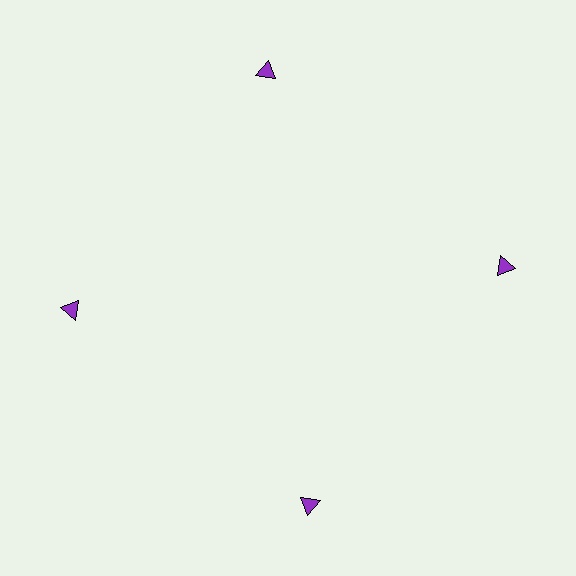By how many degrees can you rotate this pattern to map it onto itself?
The pattern maps onto itself every 90 degrees of rotation.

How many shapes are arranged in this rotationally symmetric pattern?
There are 4 shapes, arranged in 4 groups of 1.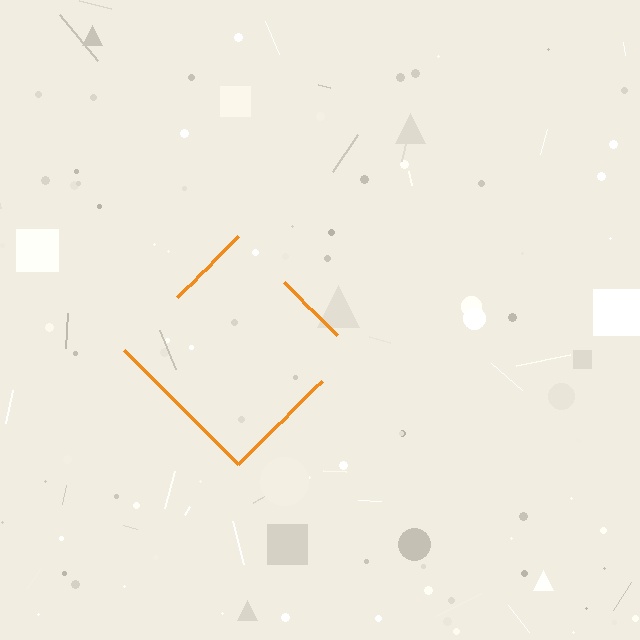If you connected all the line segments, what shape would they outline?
They would outline a diamond.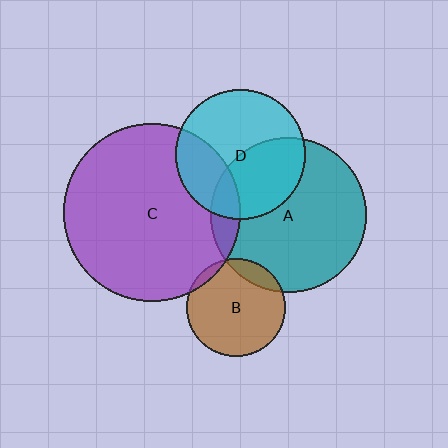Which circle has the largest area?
Circle C (purple).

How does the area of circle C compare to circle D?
Approximately 1.9 times.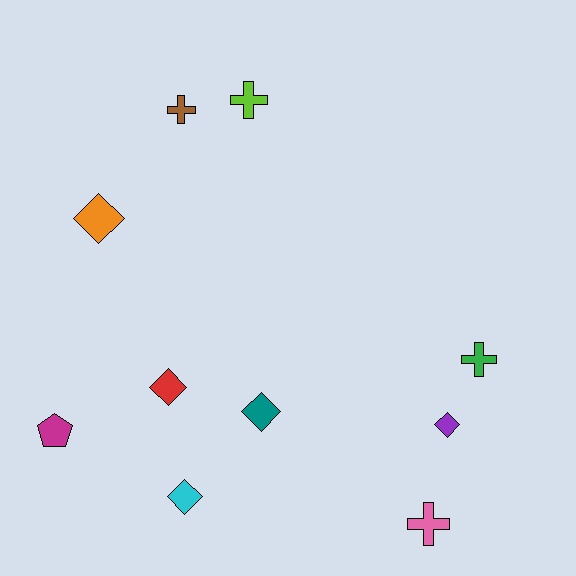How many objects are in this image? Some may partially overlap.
There are 10 objects.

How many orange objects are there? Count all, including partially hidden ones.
There is 1 orange object.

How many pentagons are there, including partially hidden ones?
There is 1 pentagon.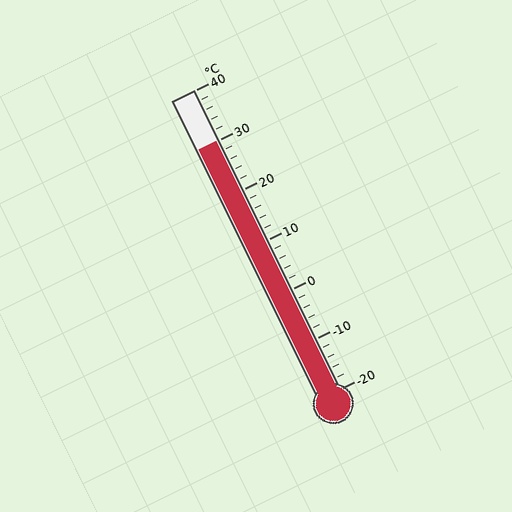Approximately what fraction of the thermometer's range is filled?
The thermometer is filled to approximately 85% of its range.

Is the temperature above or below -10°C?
The temperature is above -10°C.